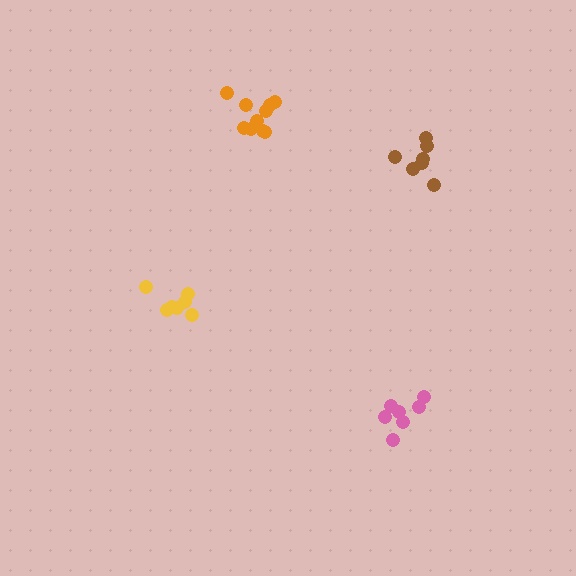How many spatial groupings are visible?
There are 4 spatial groupings.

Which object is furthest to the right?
The brown cluster is rightmost.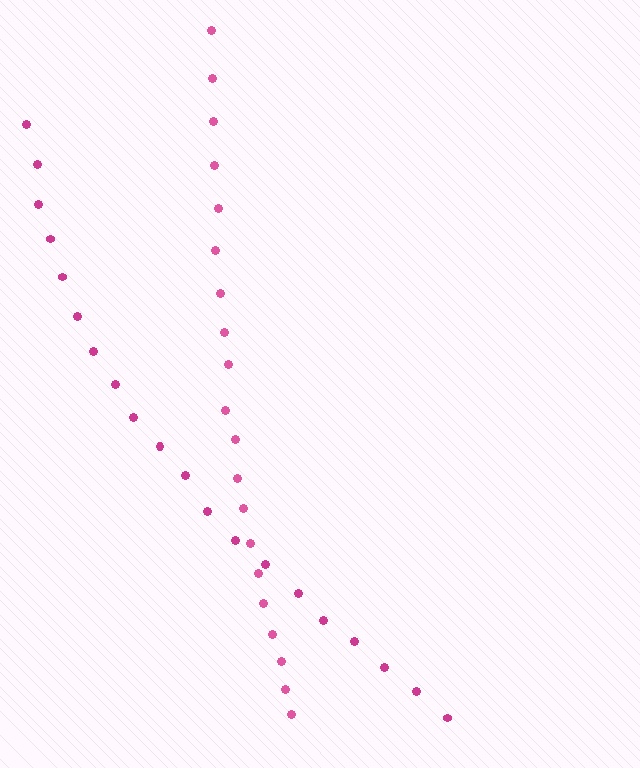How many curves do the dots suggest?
There are 2 distinct paths.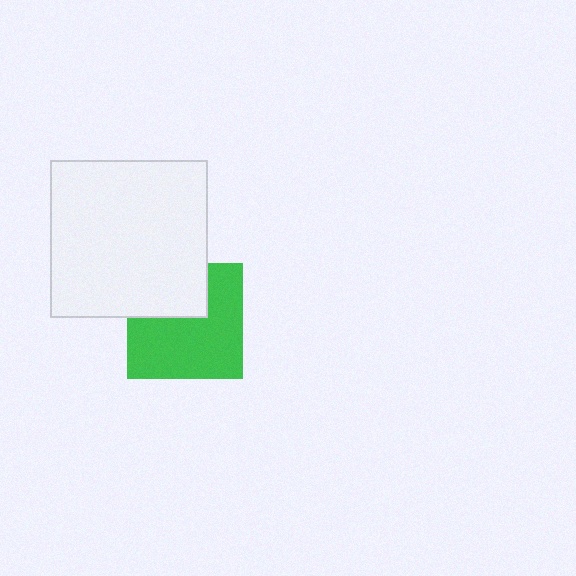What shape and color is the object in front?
The object in front is a white square.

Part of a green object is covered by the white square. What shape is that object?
It is a square.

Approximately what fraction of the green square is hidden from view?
Roughly 32% of the green square is hidden behind the white square.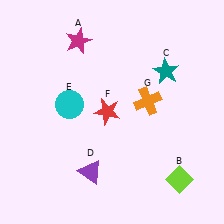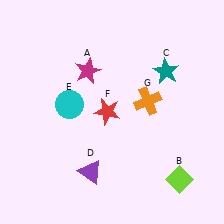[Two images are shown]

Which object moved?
The magenta star (A) moved down.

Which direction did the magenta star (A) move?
The magenta star (A) moved down.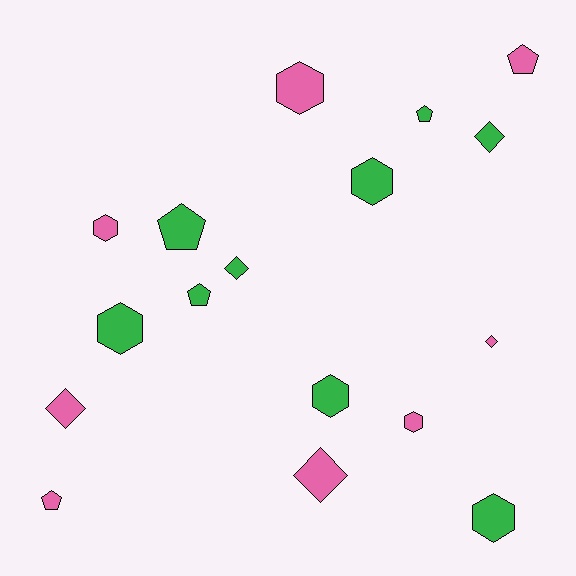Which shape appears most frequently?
Hexagon, with 7 objects.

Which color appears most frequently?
Green, with 9 objects.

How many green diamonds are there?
There are 2 green diamonds.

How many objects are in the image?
There are 17 objects.